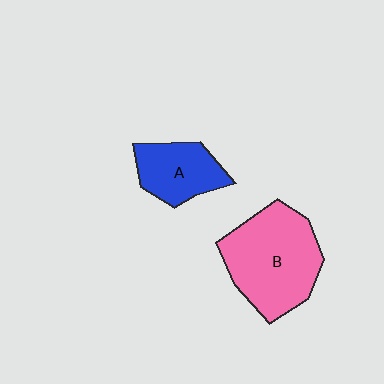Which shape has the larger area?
Shape B (pink).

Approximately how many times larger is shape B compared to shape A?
Approximately 1.9 times.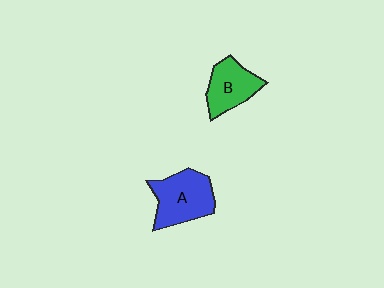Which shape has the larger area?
Shape A (blue).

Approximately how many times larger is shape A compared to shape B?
Approximately 1.3 times.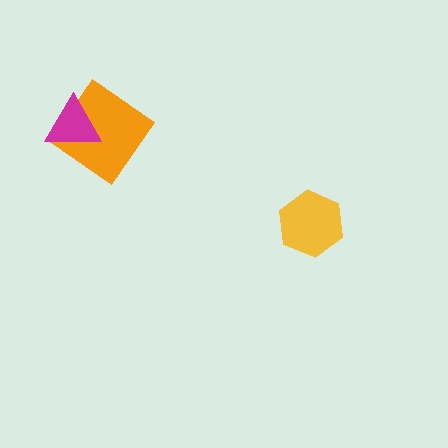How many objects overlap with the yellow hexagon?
0 objects overlap with the yellow hexagon.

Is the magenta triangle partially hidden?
No, no other shape covers it.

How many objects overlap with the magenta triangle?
1 object overlaps with the magenta triangle.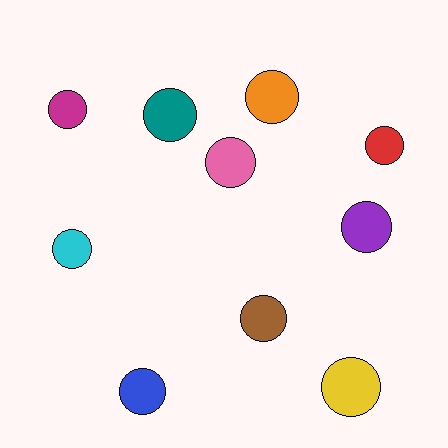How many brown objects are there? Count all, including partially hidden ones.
There is 1 brown object.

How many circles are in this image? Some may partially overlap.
There are 10 circles.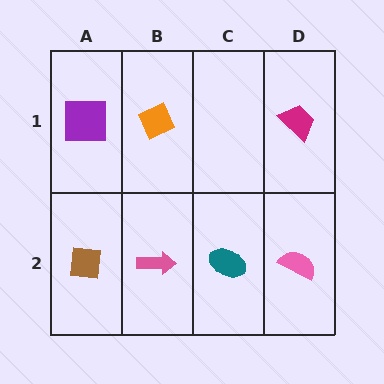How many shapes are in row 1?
3 shapes.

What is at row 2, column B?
A pink arrow.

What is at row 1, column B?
An orange diamond.